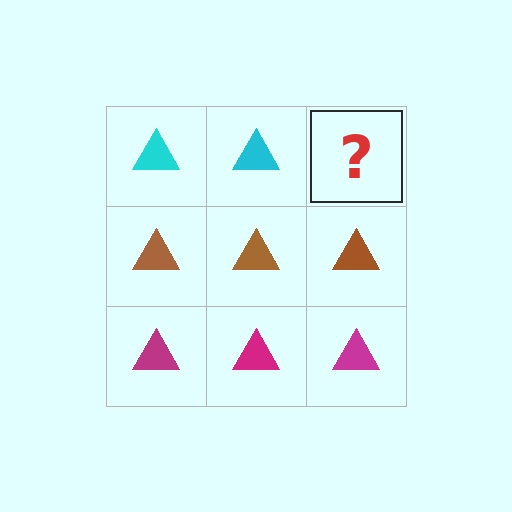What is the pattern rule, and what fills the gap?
The rule is that each row has a consistent color. The gap should be filled with a cyan triangle.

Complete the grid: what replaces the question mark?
The question mark should be replaced with a cyan triangle.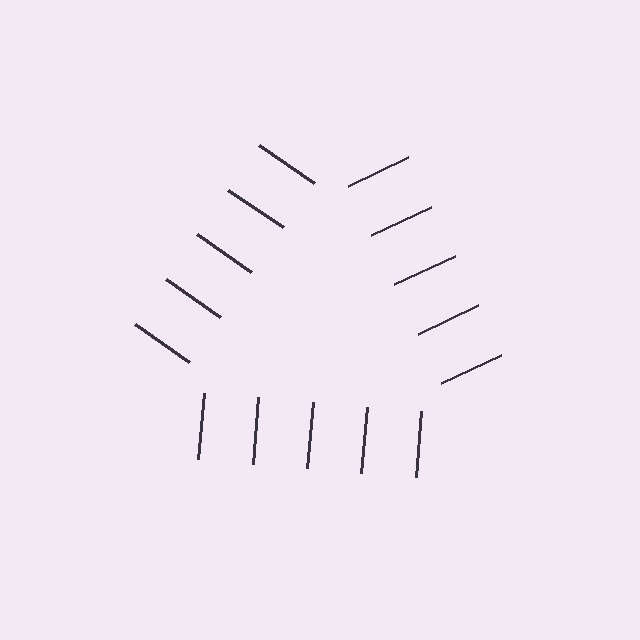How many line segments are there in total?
15 — 5 along each of the 3 edges.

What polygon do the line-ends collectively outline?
An illusory triangle — the line segments terminate on its edges but no continuous stroke is drawn.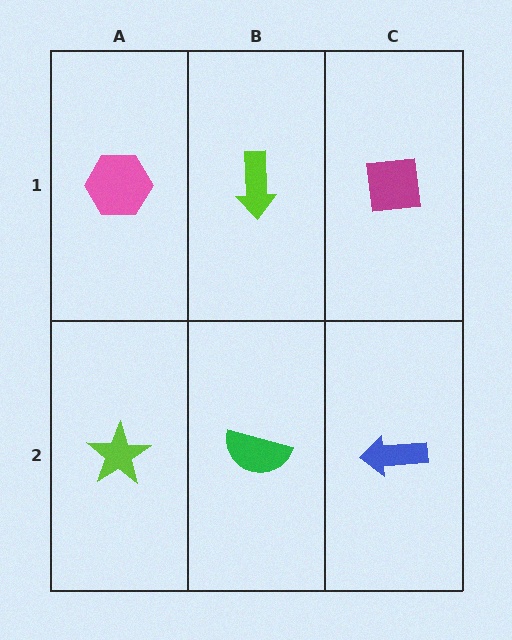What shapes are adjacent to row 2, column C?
A magenta square (row 1, column C), a green semicircle (row 2, column B).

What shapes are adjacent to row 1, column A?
A lime star (row 2, column A), a lime arrow (row 1, column B).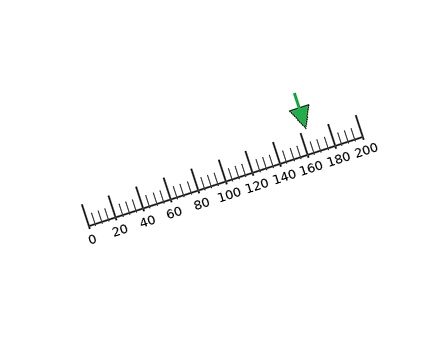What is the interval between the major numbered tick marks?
The major tick marks are spaced 20 units apart.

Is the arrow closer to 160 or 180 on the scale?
The arrow is closer to 160.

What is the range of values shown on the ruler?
The ruler shows values from 0 to 200.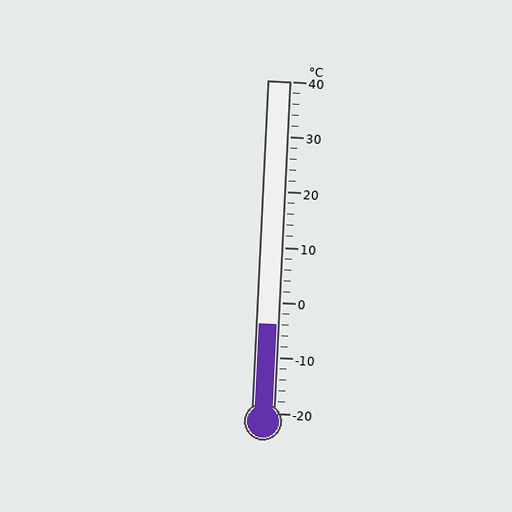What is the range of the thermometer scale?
The thermometer scale ranges from -20°C to 40°C.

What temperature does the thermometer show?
The thermometer shows approximately -4°C.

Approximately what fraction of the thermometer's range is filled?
The thermometer is filled to approximately 25% of its range.